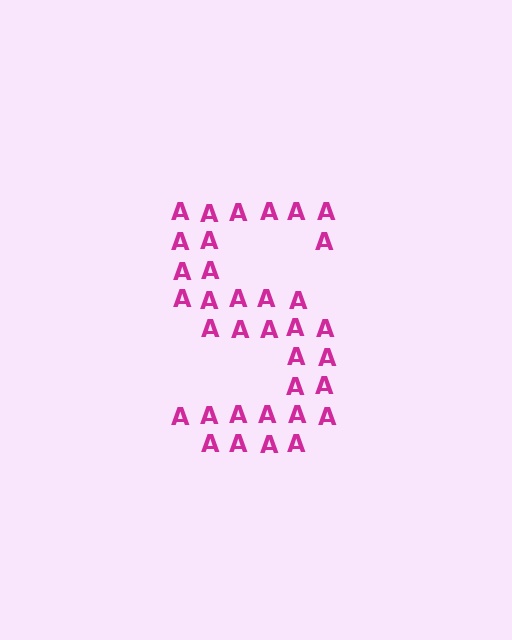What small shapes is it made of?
It is made of small letter A's.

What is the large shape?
The large shape is the letter S.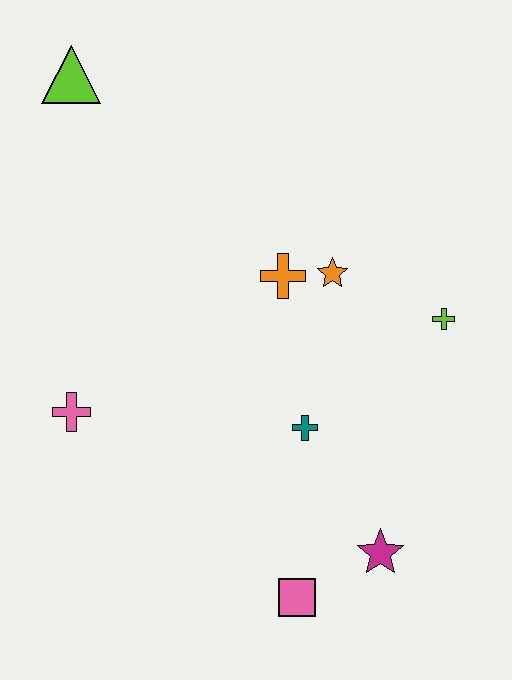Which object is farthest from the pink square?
The lime triangle is farthest from the pink square.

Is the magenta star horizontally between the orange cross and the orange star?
No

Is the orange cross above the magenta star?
Yes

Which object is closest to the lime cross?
The orange star is closest to the lime cross.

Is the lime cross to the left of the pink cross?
No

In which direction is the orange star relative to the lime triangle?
The orange star is to the right of the lime triangle.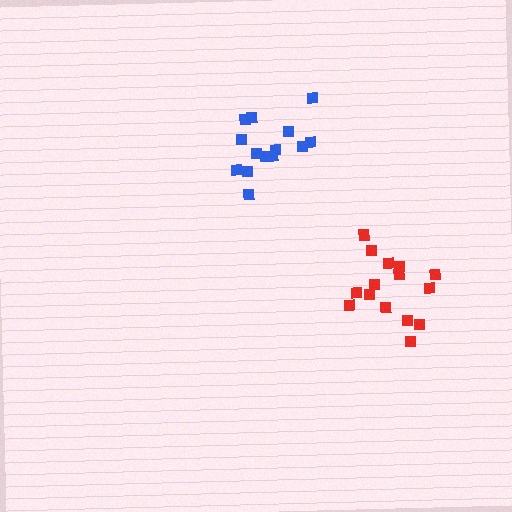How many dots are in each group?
Group 1: 15 dots, Group 2: 14 dots (29 total).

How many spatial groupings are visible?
There are 2 spatial groupings.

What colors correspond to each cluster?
The clusters are colored: red, blue.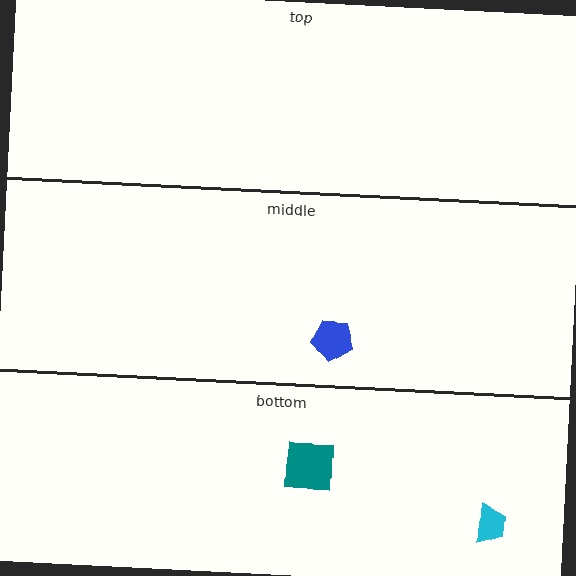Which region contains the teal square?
The bottom region.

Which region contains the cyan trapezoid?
The bottom region.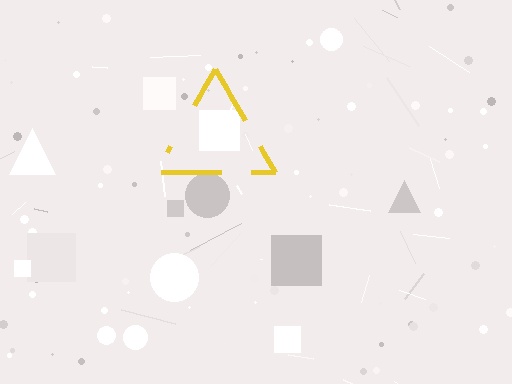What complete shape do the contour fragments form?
The contour fragments form a triangle.